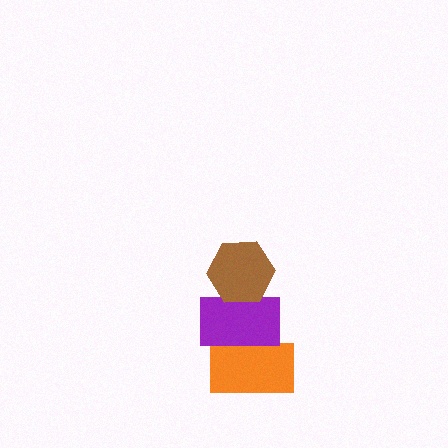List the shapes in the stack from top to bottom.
From top to bottom: the brown hexagon, the purple rectangle, the orange rectangle.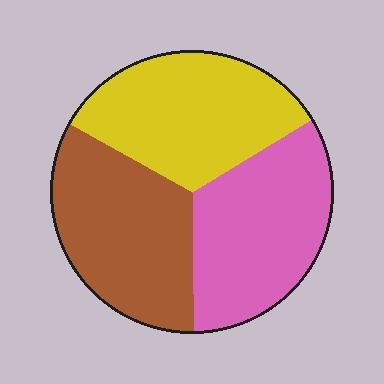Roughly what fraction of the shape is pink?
Pink covers roughly 35% of the shape.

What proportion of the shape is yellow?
Yellow covers about 35% of the shape.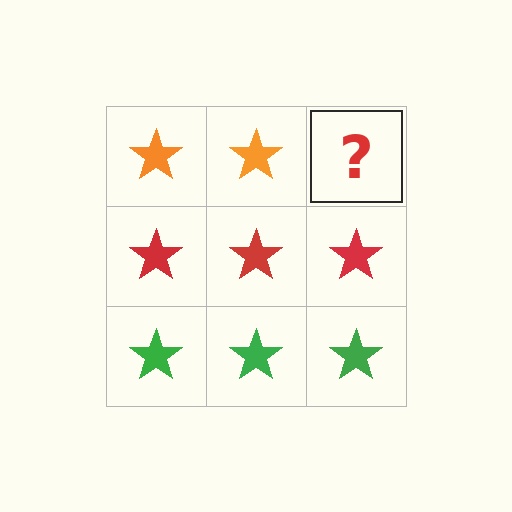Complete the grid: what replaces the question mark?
The question mark should be replaced with an orange star.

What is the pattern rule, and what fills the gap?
The rule is that each row has a consistent color. The gap should be filled with an orange star.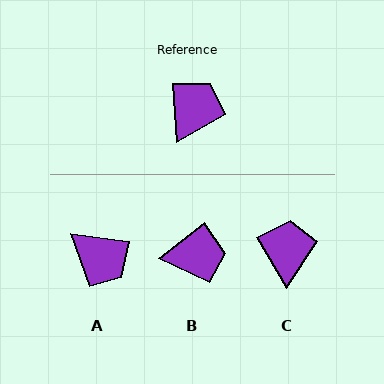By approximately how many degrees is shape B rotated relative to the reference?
Approximately 56 degrees clockwise.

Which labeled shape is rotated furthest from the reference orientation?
A, about 101 degrees away.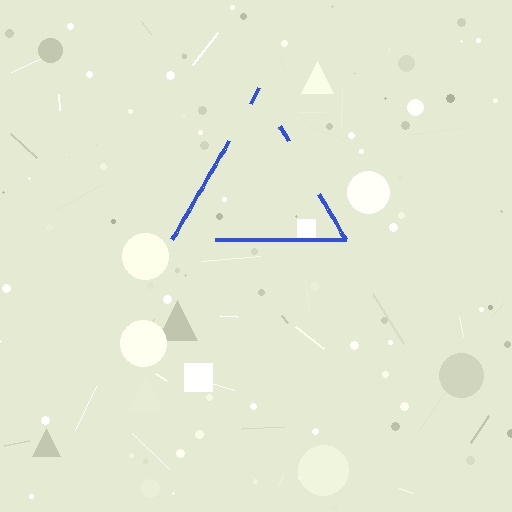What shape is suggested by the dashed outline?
The dashed outline suggests a triangle.